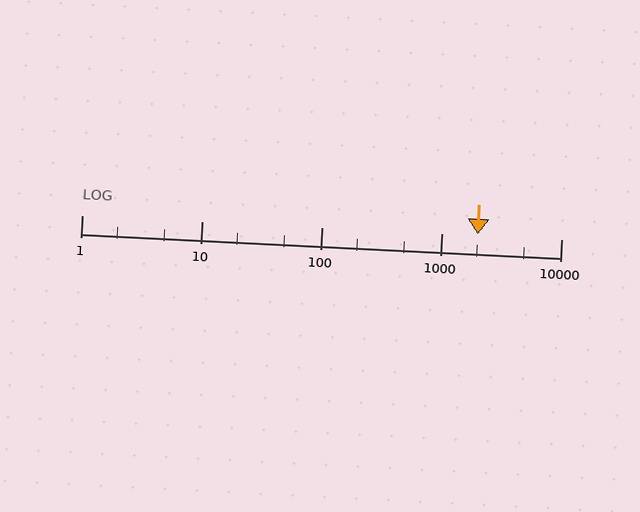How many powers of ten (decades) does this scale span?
The scale spans 4 decades, from 1 to 10000.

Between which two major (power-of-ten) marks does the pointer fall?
The pointer is between 1000 and 10000.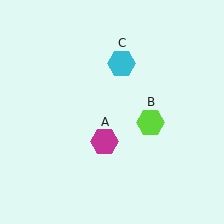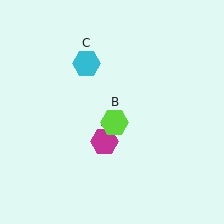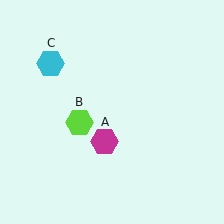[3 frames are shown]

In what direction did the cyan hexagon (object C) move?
The cyan hexagon (object C) moved left.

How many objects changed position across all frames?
2 objects changed position: lime hexagon (object B), cyan hexagon (object C).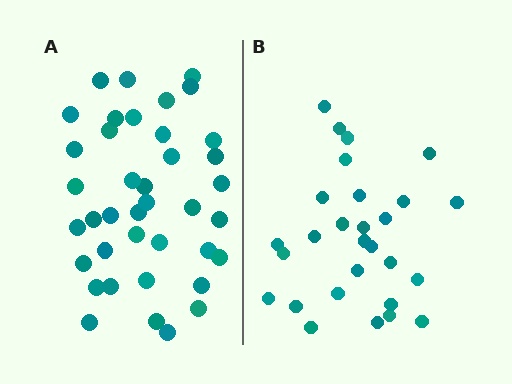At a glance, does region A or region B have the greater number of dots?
Region A (the left region) has more dots.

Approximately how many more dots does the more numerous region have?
Region A has roughly 12 or so more dots than region B.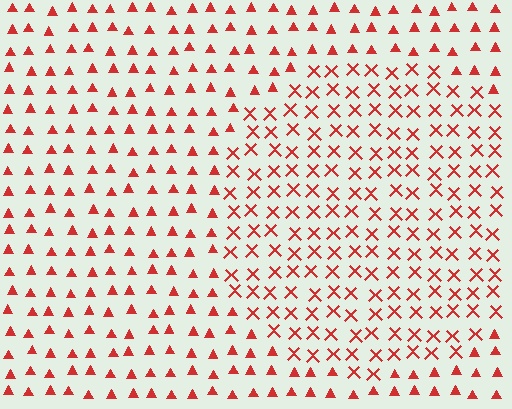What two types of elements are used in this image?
The image uses X marks inside the circle region and triangles outside it.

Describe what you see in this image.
The image is filled with small red elements arranged in a uniform grid. A circle-shaped region contains X marks, while the surrounding area contains triangles. The boundary is defined purely by the change in element shape.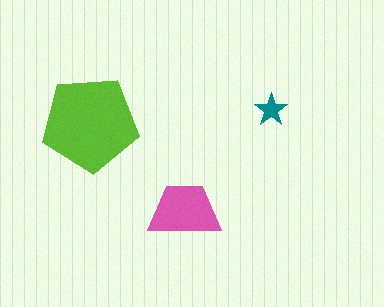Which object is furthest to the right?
The teal star is rightmost.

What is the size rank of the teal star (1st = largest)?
3rd.